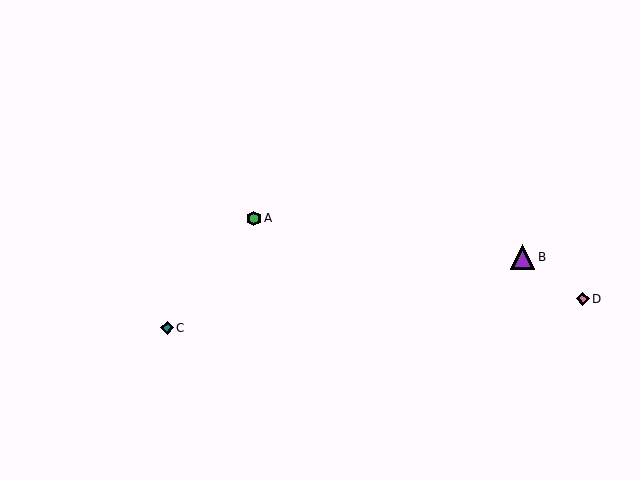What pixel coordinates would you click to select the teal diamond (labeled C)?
Click at (167, 328) to select the teal diamond C.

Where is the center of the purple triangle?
The center of the purple triangle is at (523, 257).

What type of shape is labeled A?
Shape A is a green hexagon.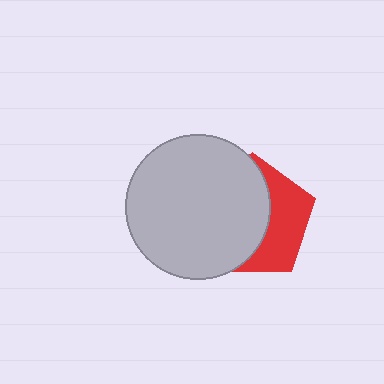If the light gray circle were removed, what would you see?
You would see the complete red pentagon.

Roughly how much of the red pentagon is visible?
A small part of it is visible (roughly 40%).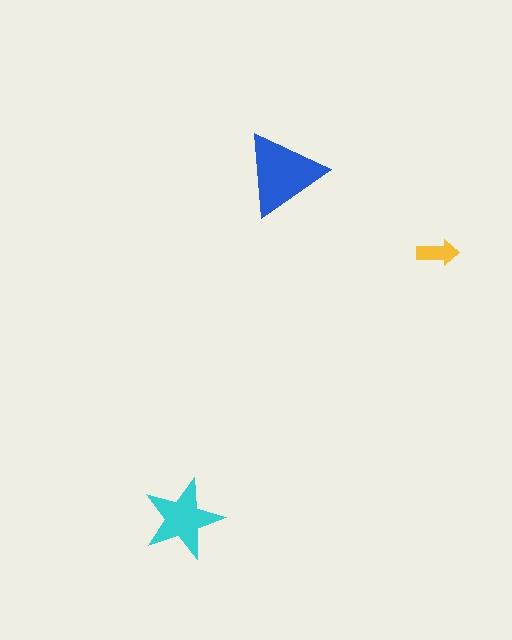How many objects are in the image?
There are 3 objects in the image.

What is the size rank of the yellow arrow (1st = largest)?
3rd.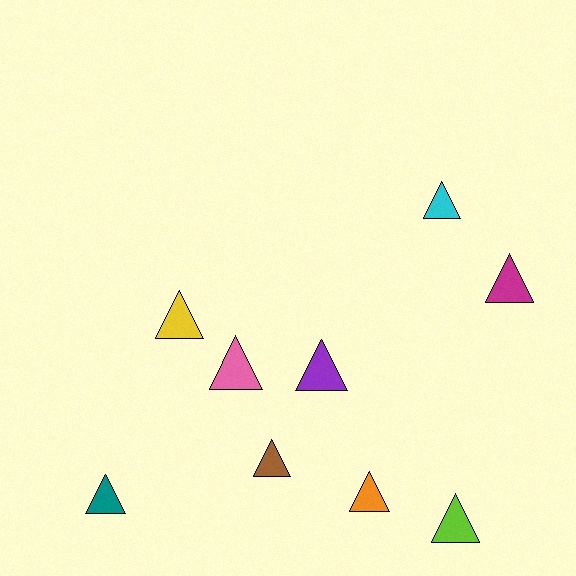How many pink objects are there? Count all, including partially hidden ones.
There is 1 pink object.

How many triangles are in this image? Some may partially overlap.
There are 9 triangles.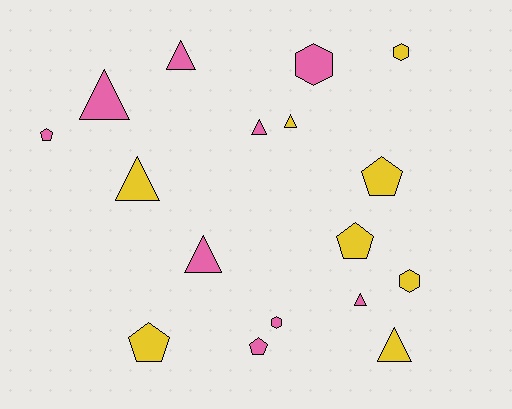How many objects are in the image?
There are 17 objects.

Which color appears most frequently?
Pink, with 9 objects.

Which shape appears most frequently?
Triangle, with 8 objects.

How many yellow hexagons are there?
There are 2 yellow hexagons.